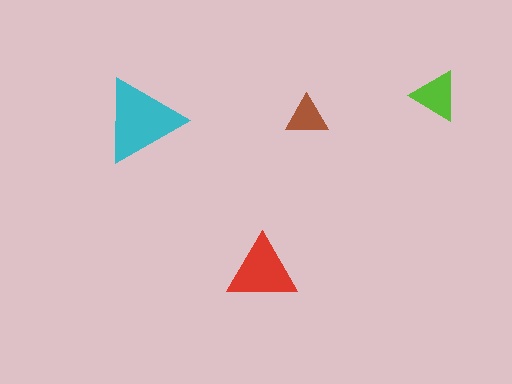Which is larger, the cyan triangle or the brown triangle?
The cyan one.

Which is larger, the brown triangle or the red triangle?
The red one.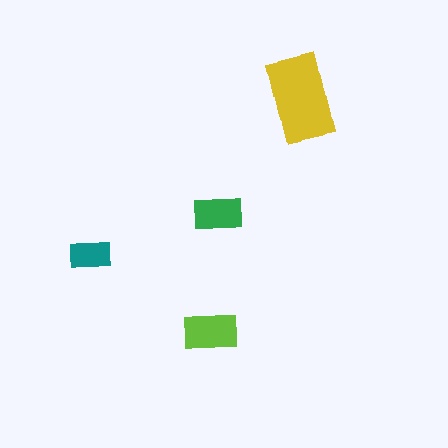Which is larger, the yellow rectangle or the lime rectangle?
The yellow one.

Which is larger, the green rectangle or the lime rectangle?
The lime one.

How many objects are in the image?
There are 4 objects in the image.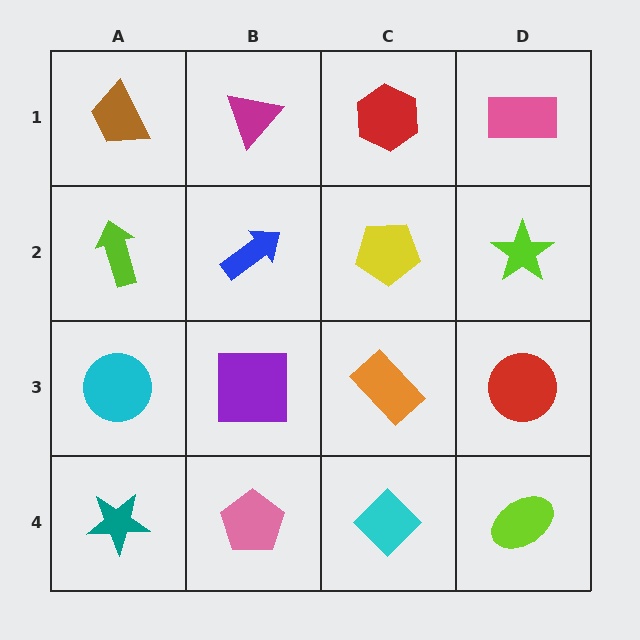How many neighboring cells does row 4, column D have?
2.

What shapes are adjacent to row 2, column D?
A pink rectangle (row 1, column D), a red circle (row 3, column D), a yellow pentagon (row 2, column C).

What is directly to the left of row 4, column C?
A pink pentagon.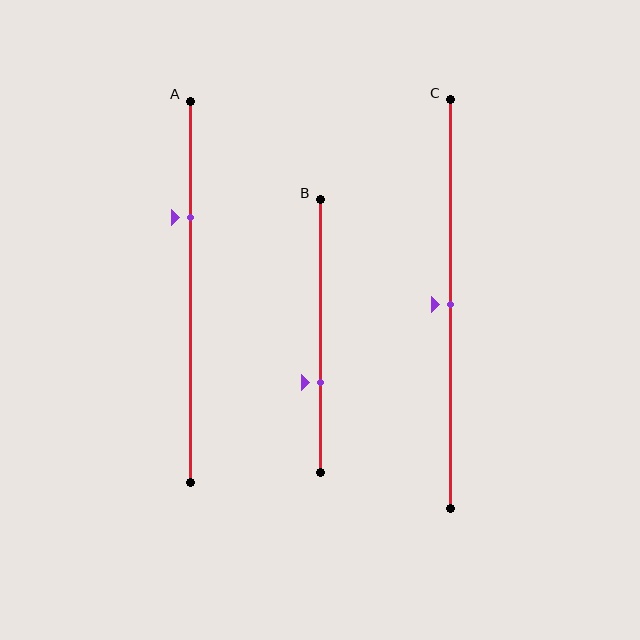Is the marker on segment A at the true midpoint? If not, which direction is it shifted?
No, the marker on segment A is shifted upward by about 20% of the segment length.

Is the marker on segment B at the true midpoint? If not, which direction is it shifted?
No, the marker on segment B is shifted downward by about 17% of the segment length.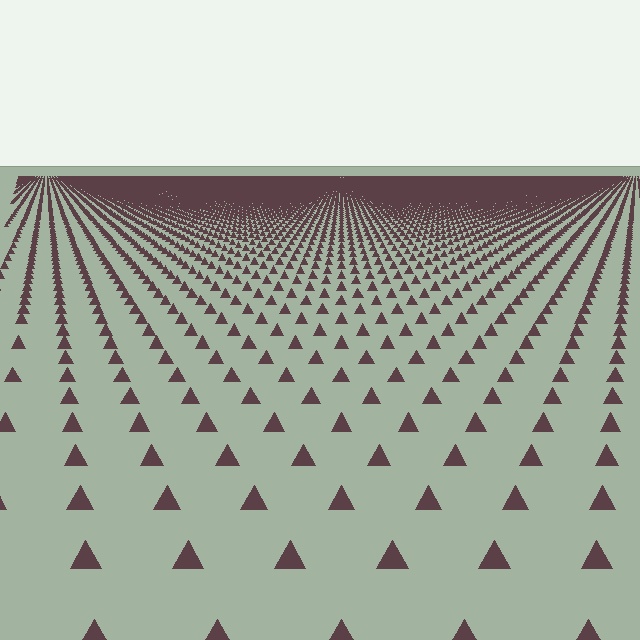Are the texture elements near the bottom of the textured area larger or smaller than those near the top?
Larger. Near the bottom, elements are closer to the viewer and appear at a bigger on-screen size.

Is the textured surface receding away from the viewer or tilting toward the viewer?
The surface is receding away from the viewer. Texture elements get smaller and denser toward the top.